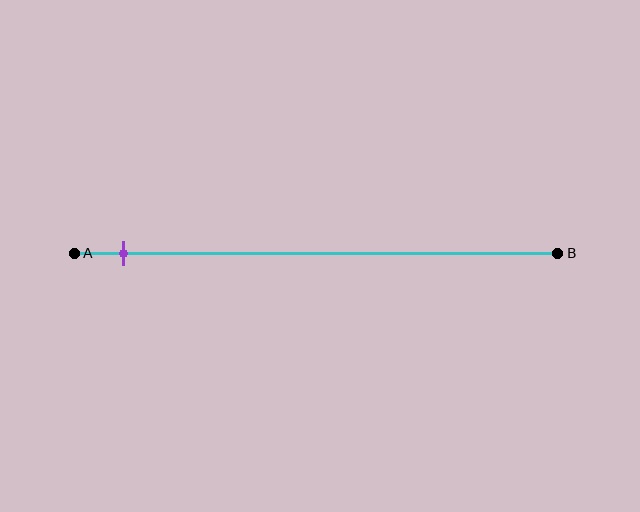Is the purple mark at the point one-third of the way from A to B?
No, the mark is at about 10% from A, not at the 33% one-third point.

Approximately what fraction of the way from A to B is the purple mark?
The purple mark is approximately 10% of the way from A to B.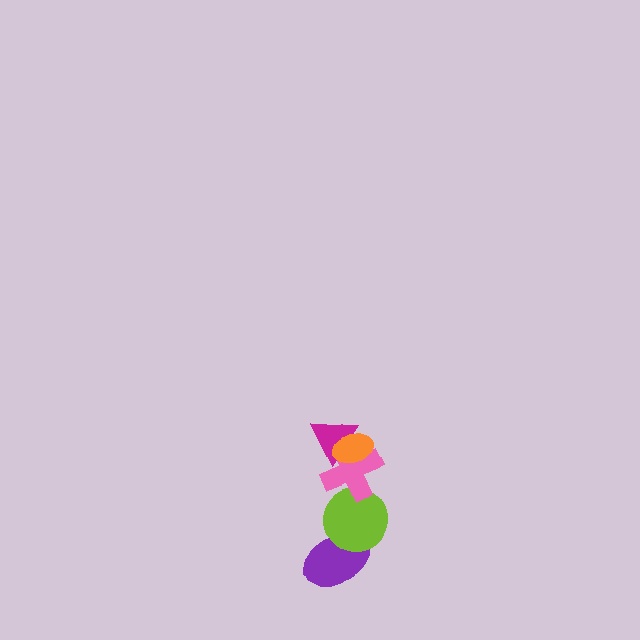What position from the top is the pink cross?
The pink cross is 3rd from the top.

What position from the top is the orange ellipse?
The orange ellipse is 1st from the top.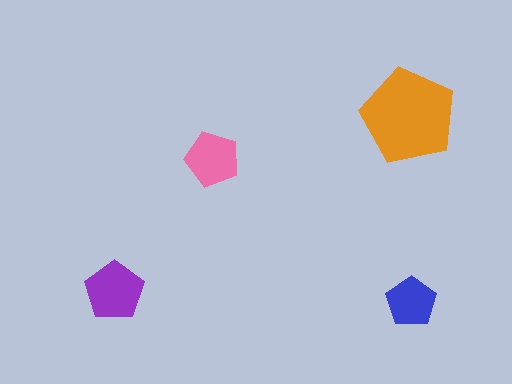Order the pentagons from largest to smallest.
the orange one, the purple one, the pink one, the blue one.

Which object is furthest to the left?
The purple pentagon is leftmost.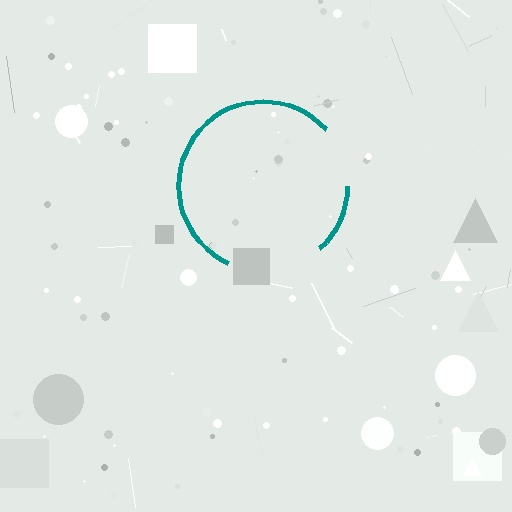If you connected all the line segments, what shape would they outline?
They would outline a circle.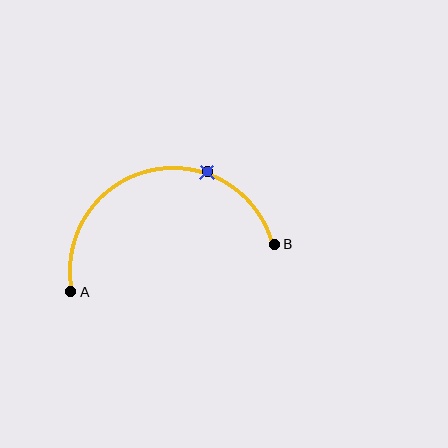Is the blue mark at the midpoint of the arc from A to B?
No. The blue mark lies on the arc but is closer to endpoint B. The arc midpoint would be at the point on the curve equidistant along the arc from both A and B.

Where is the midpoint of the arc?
The arc midpoint is the point on the curve farthest from the straight line joining A and B. It sits above that line.